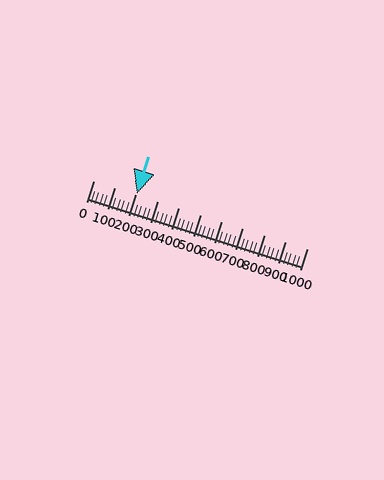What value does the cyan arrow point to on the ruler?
The cyan arrow points to approximately 202.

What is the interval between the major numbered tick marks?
The major tick marks are spaced 100 units apart.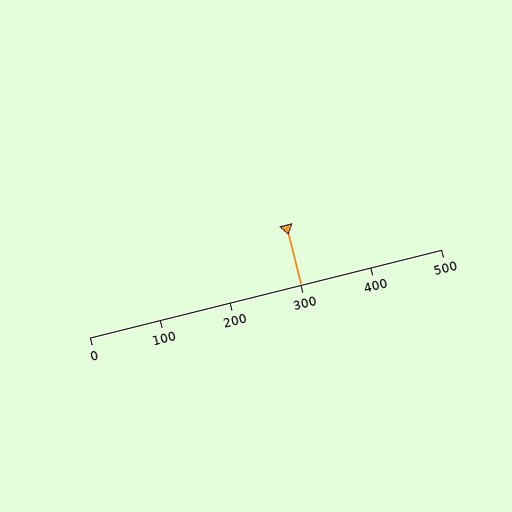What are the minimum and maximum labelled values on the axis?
The axis runs from 0 to 500.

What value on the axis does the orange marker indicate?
The marker indicates approximately 300.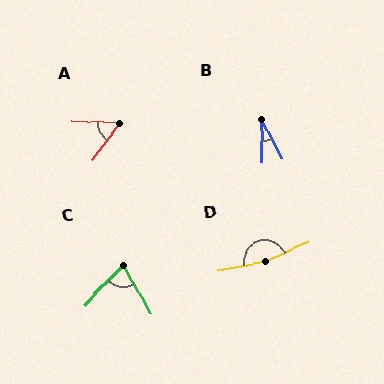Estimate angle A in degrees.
Approximately 56 degrees.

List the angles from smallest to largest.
B (26°), A (56°), C (73°), D (167°).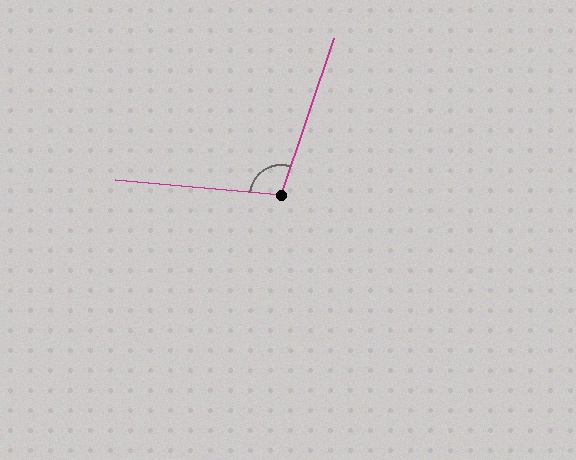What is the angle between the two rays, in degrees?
Approximately 103 degrees.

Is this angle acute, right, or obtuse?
It is obtuse.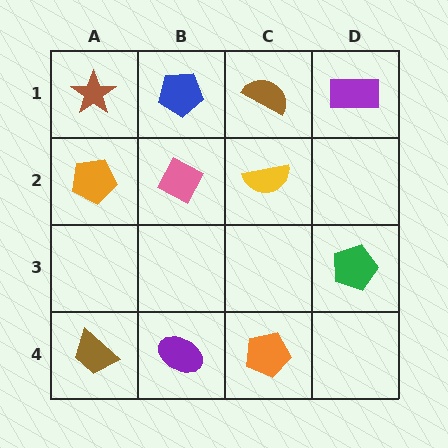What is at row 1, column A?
A brown star.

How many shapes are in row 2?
3 shapes.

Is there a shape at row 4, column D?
No, that cell is empty.